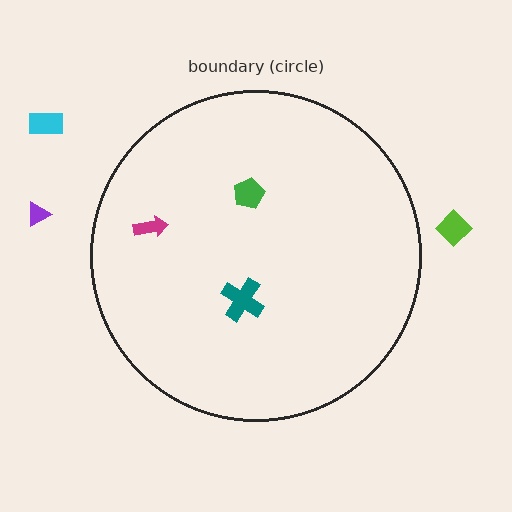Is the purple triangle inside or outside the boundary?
Outside.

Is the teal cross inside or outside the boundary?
Inside.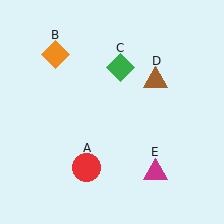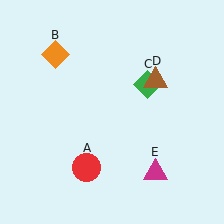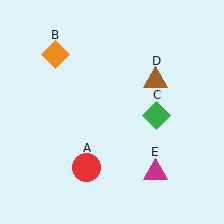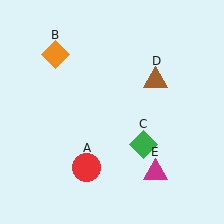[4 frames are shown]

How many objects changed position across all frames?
1 object changed position: green diamond (object C).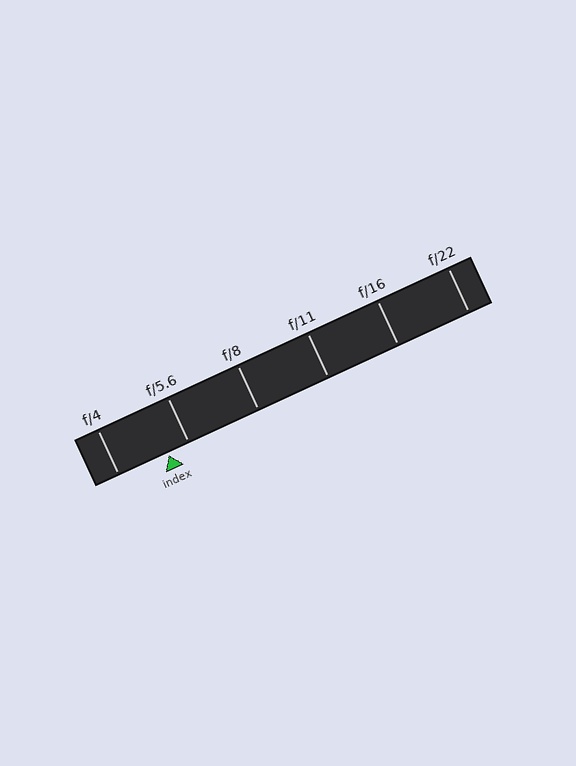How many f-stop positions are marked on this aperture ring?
There are 6 f-stop positions marked.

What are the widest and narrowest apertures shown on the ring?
The widest aperture shown is f/4 and the narrowest is f/22.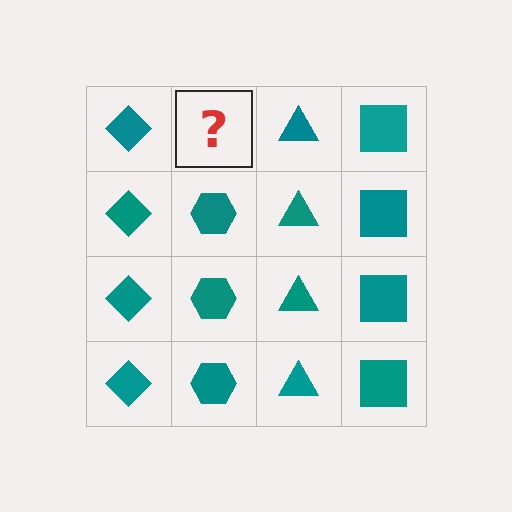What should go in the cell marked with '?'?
The missing cell should contain a teal hexagon.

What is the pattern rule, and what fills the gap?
The rule is that each column has a consistent shape. The gap should be filled with a teal hexagon.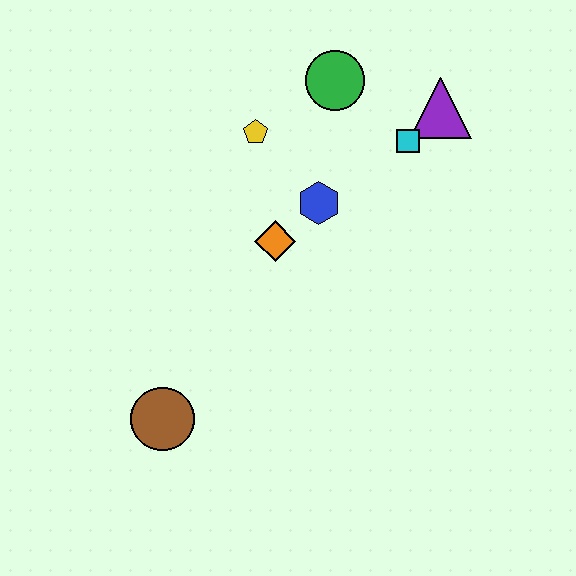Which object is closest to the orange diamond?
The blue hexagon is closest to the orange diamond.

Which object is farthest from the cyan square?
The brown circle is farthest from the cyan square.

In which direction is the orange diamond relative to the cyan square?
The orange diamond is to the left of the cyan square.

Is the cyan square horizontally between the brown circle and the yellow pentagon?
No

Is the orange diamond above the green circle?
No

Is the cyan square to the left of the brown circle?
No